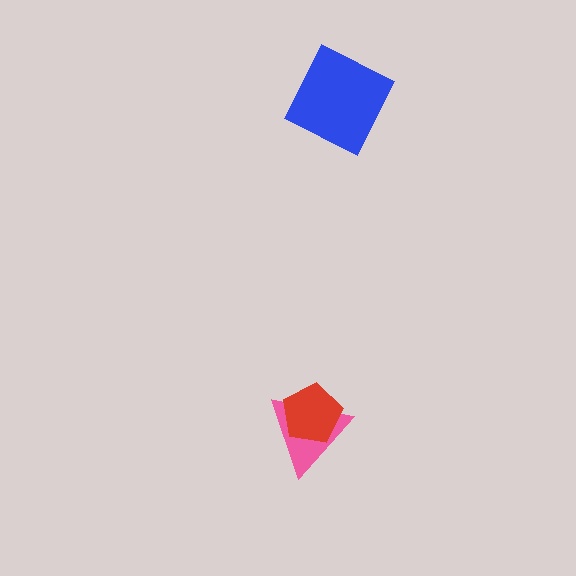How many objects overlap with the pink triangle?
1 object overlaps with the pink triangle.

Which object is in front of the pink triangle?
The red pentagon is in front of the pink triangle.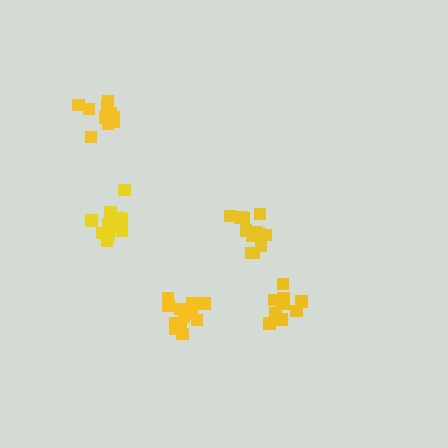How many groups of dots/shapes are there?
There are 5 groups.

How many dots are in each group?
Group 1: 10 dots, Group 2: 13 dots, Group 3: 10 dots, Group 4: 13 dots, Group 5: 12 dots (58 total).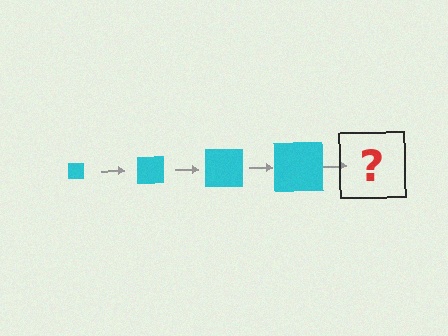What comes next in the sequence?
The next element should be a cyan square, larger than the previous one.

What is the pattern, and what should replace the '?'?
The pattern is that the square gets progressively larger each step. The '?' should be a cyan square, larger than the previous one.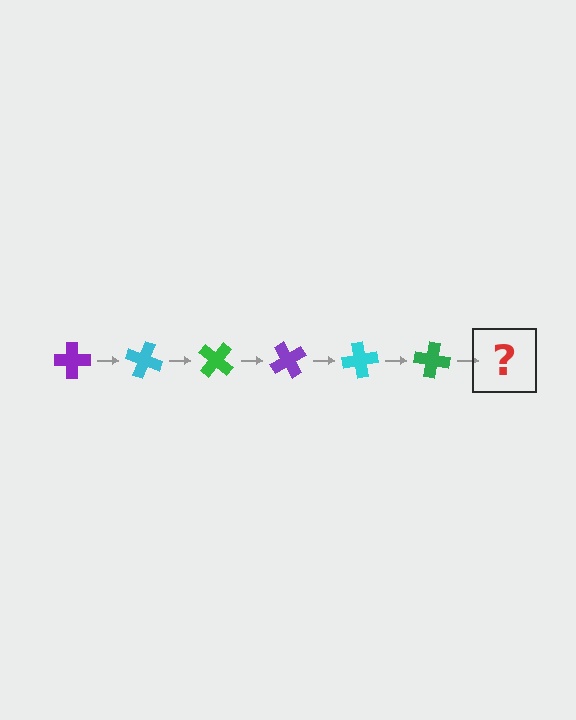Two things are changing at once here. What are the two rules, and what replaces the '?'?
The two rules are that it rotates 20 degrees each step and the color cycles through purple, cyan, and green. The '?' should be a purple cross, rotated 120 degrees from the start.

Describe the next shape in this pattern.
It should be a purple cross, rotated 120 degrees from the start.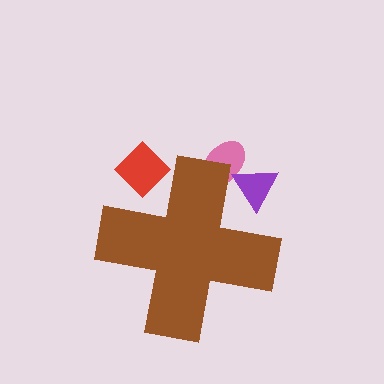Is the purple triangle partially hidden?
Yes, the purple triangle is partially hidden behind the brown cross.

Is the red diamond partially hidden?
Yes, the red diamond is partially hidden behind the brown cross.